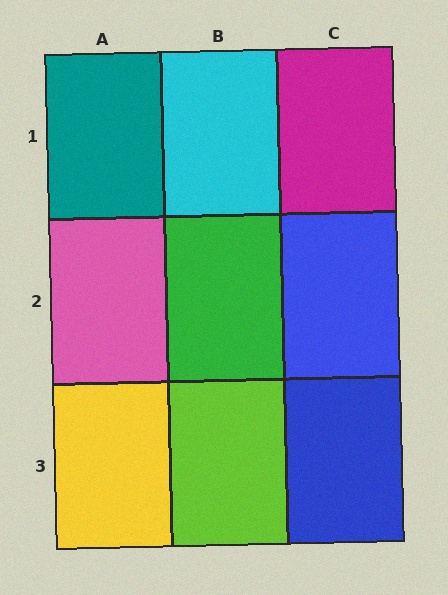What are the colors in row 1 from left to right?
Teal, cyan, magenta.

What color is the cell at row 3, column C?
Blue.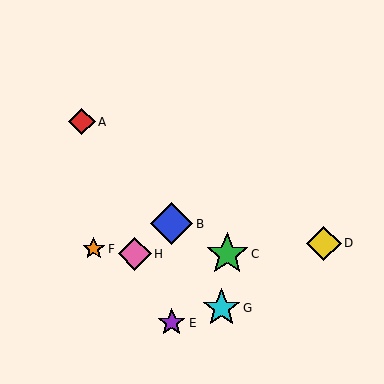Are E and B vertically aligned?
Yes, both are at x≈172.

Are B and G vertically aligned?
No, B is at x≈172 and G is at x≈221.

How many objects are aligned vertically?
2 objects (B, E) are aligned vertically.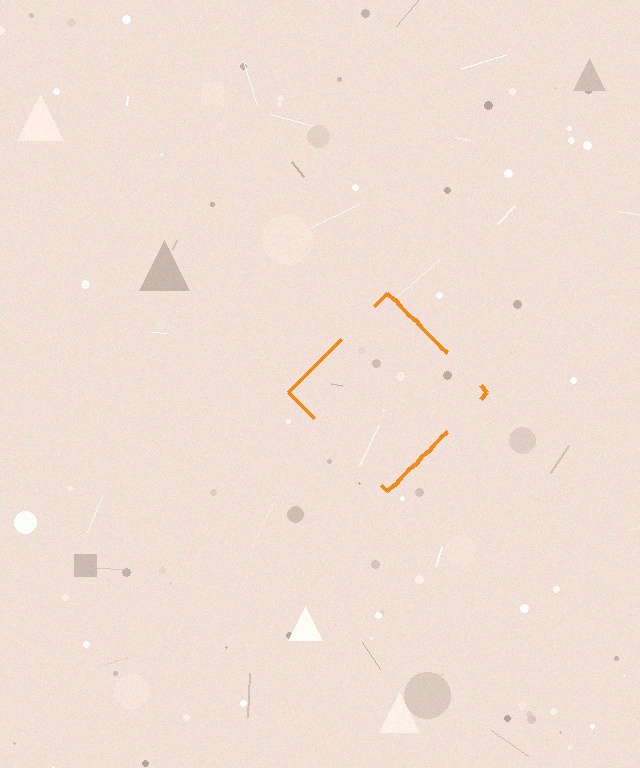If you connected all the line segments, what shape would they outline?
They would outline a diamond.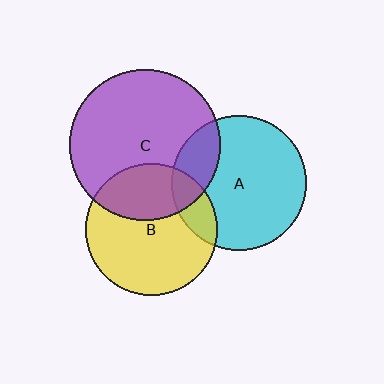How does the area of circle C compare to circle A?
Approximately 1.3 times.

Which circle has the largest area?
Circle C (purple).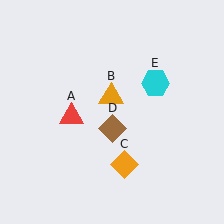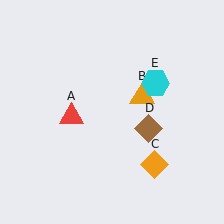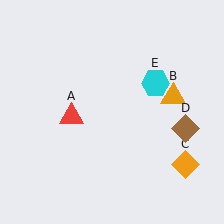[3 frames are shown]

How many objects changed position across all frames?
3 objects changed position: orange triangle (object B), orange diamond (object C), brown diamond (object D).